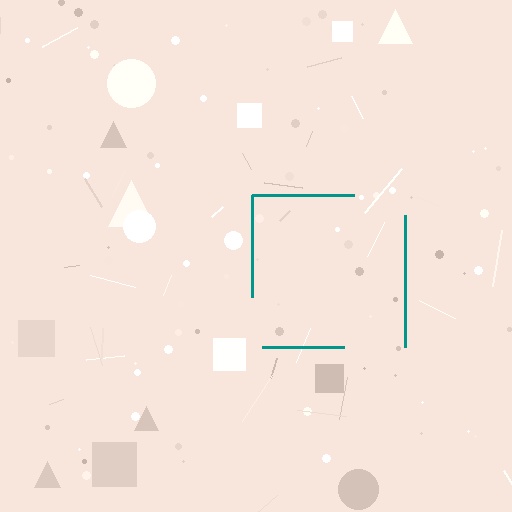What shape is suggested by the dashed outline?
The dashed outline suggests a square.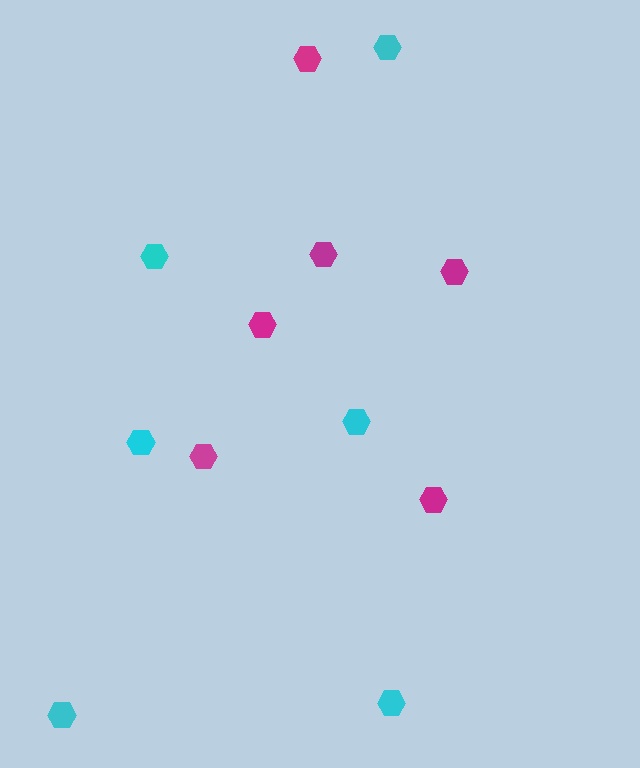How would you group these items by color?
There are 2 groups: one group of cyan hexagons (6) and one group of magenta hexagons (6).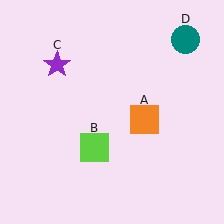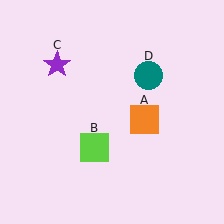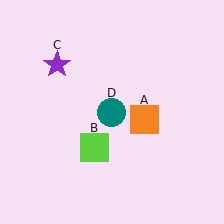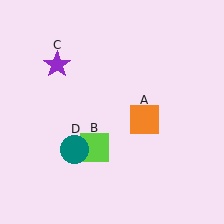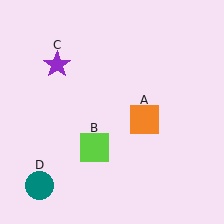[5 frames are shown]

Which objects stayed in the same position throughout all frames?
Orange square (object A) and lime square (object B) and purple star (object C) remained stationary.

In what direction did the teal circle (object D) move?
The teal circle (object D) moved down and to the left.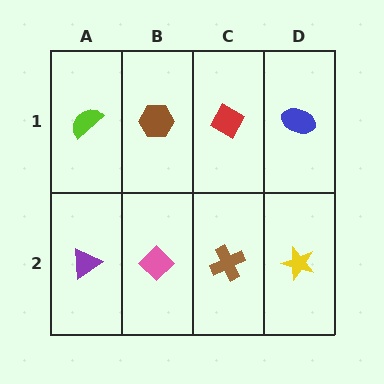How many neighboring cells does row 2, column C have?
3.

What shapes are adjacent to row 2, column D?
A blue ellipse (row 1, column D), a brown cross (row 2, column C).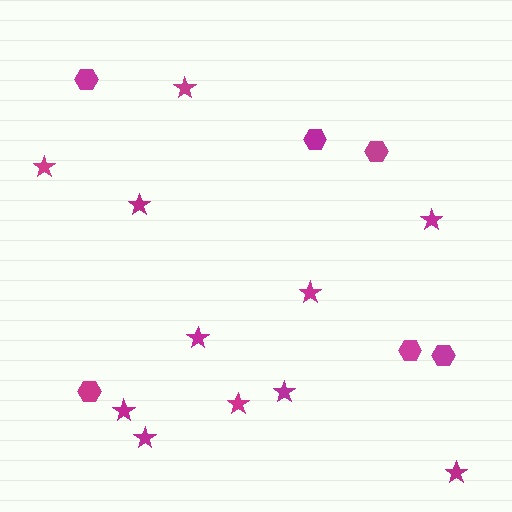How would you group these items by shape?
There are 2 groups: one group of stars (11) and one group of hexagons (6).